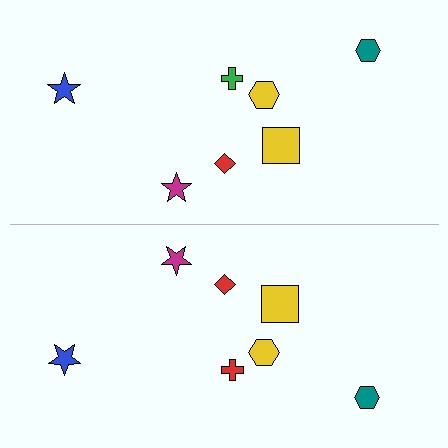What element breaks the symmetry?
The red cross on the bottom side breaks the symmetry — its mirror counterpart is green.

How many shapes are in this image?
There are 14 shapes in this image.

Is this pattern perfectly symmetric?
No, the pattern is not perfectly symmetric. The red cross on the bottom side breaks the symmetry — its mirror counterpart is green.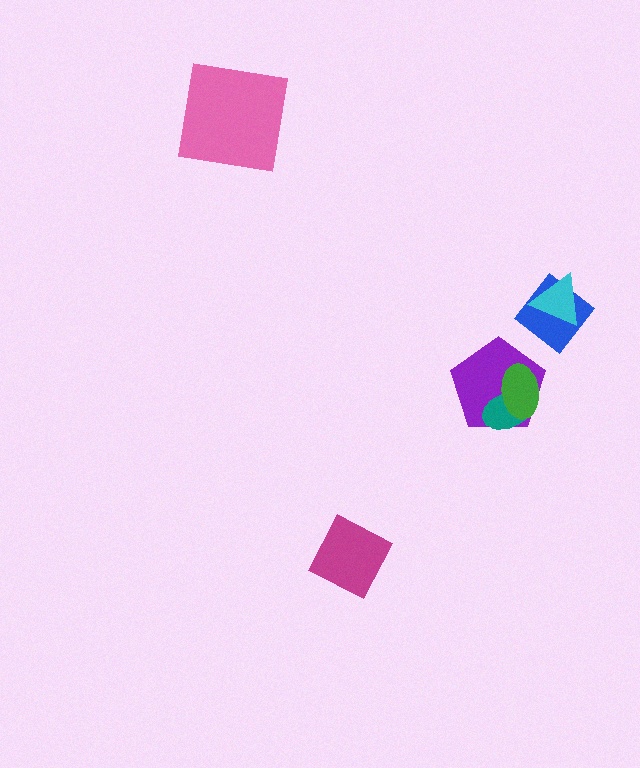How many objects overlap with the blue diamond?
1 object overlaps with the blue diamond.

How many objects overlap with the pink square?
0 objects overlap with the pink square.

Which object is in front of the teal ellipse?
The green ellipse is in front of the teal ellipse.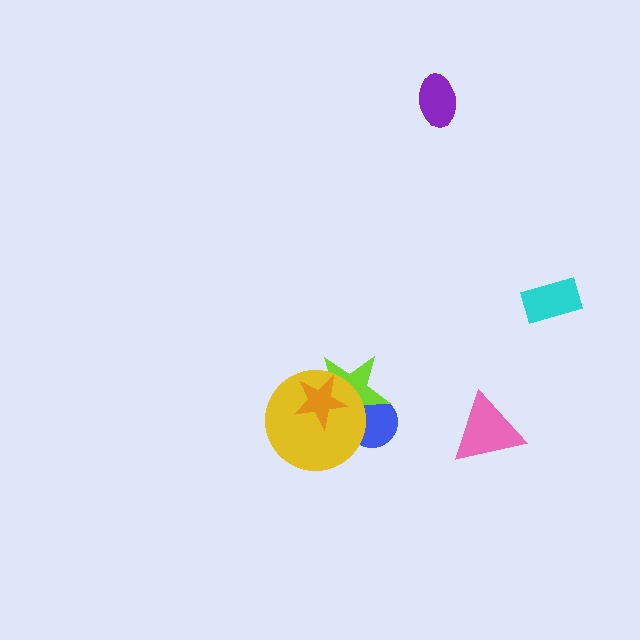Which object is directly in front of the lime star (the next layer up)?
The yellow circle is directly in front of the lime star.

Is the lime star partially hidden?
Yes, it is partially covered by another shape.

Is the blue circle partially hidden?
Yes, it is partially covered by another shape.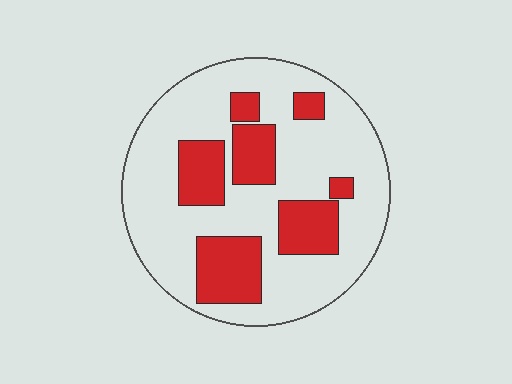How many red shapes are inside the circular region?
7.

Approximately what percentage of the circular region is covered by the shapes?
Approximately 30%.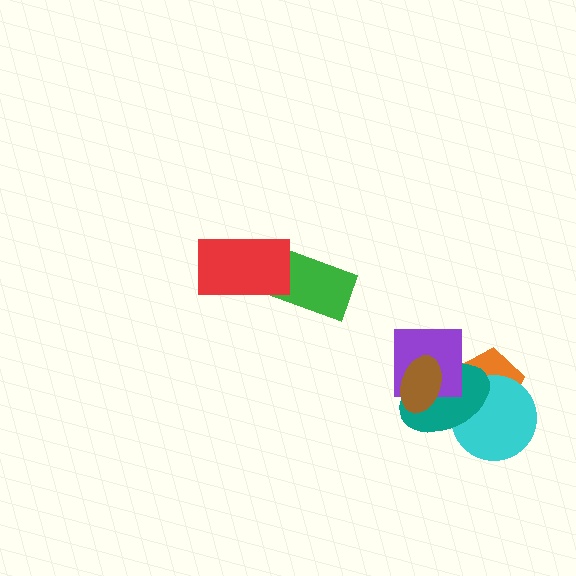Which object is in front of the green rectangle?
The red rectangle is in front of the green rectangle.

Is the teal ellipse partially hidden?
Yes, it is partially covered by another shape.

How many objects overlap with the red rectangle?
1 object overlaps with the red rectangle.